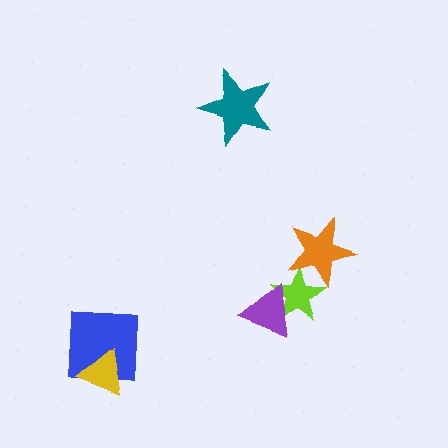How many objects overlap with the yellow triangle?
1 object overlaps with the yellow triangle.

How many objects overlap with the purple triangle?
1 object overlaps with the purple triangle.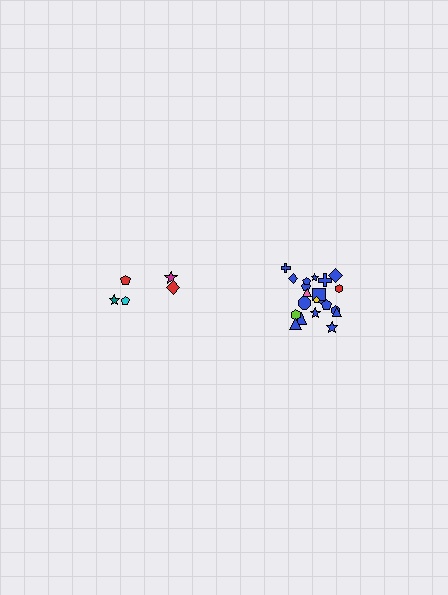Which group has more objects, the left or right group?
The right group.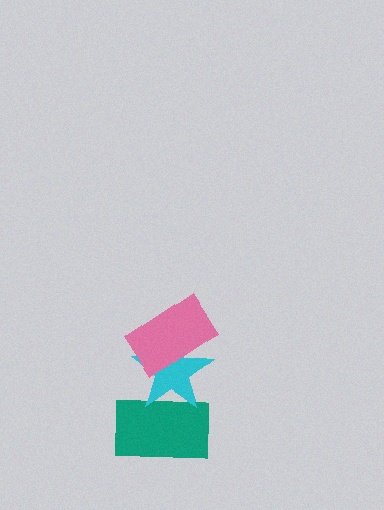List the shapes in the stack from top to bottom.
From top to bottom: the pink rectangle, the cyan star, the teal rectangle.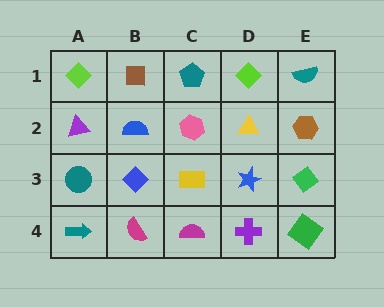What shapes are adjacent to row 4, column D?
A blue star (row 3, column D), a magenta semicircle (row 4, column C), a green diamond (row 4, column E).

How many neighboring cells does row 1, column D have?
3.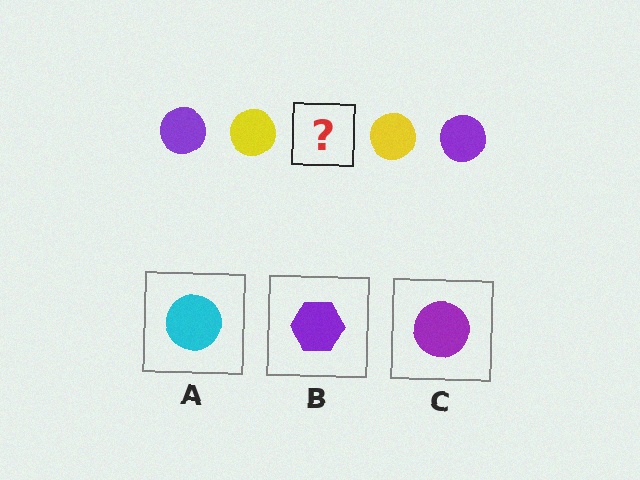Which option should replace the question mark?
Option C.